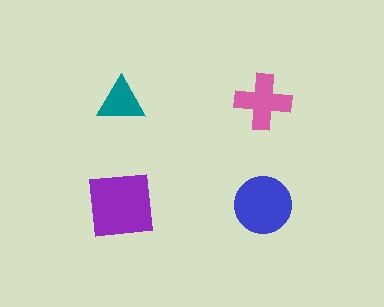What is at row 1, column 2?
A pink cross.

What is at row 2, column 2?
A blue circle.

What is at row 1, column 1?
A teal triangle.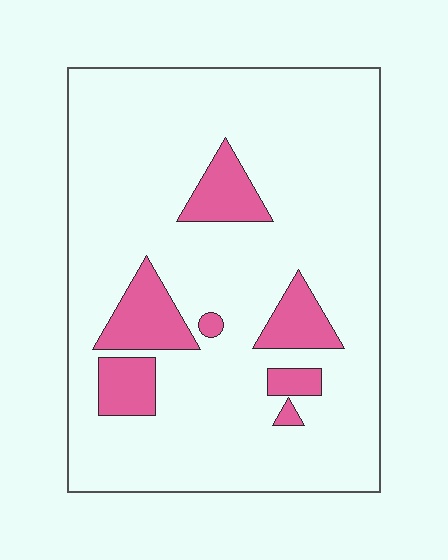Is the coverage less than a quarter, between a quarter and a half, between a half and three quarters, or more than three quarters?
Less than a quarter.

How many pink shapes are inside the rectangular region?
7.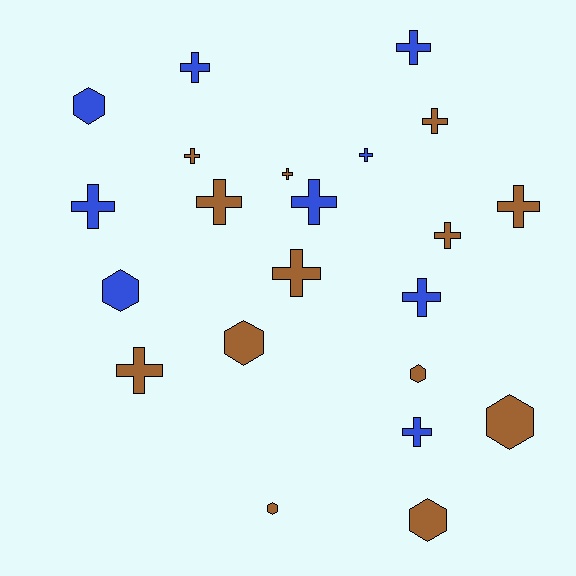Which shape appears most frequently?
Cross, with 15 objects.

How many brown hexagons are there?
There are 5 brown hexagons.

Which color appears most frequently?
Brown, with 13 objects.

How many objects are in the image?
There are 22 objects.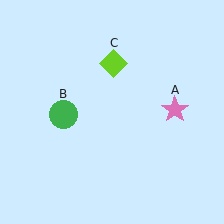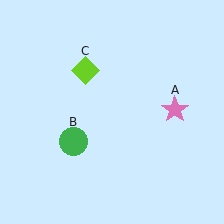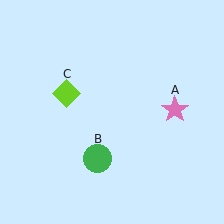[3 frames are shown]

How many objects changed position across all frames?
2 objects changed position: green circle (object B), lime diamond (object C).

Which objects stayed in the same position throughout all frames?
Pink star (object A) remained stationary.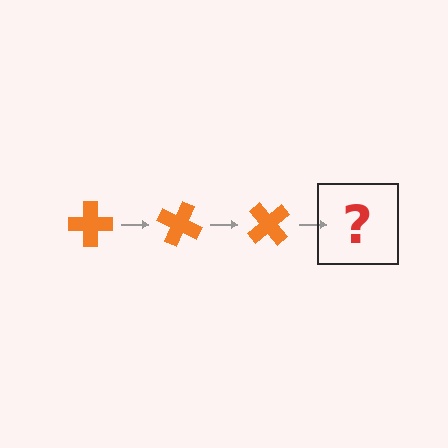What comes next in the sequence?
The next element should be an orange cross rotated 75 degrees.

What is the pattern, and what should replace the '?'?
The pattern is that the cross rotates 25 degrees each step. The '?' should be an orange cross rotated 75 degrees.